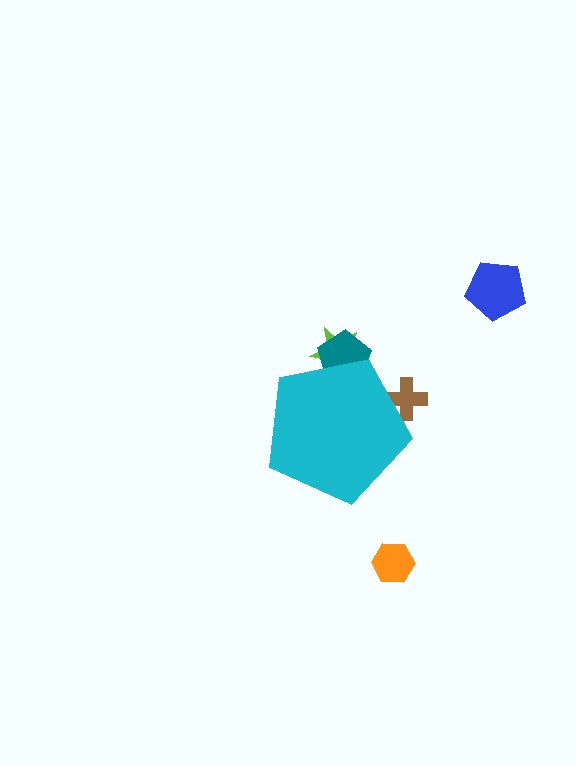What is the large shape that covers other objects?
A cyan pentagon.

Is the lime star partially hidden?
Yes, the lime star is partially hidden behind the cyan pentagon.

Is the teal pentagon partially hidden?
Yes, the teal pentagon is partially hidden behind the cyan pentagon.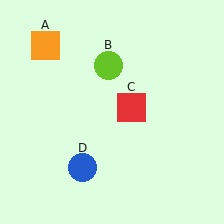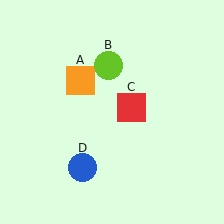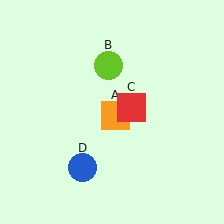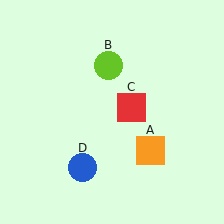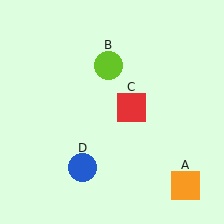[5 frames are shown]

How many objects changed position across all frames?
1 object changed position: orange square (object A).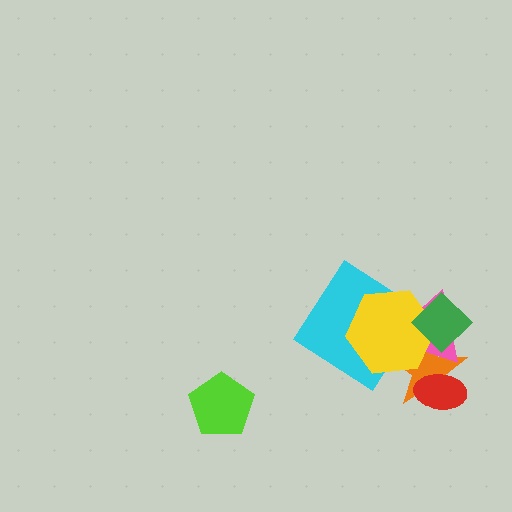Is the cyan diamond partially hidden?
Yes, it is partially covered by another shape.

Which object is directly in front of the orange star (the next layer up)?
The pink triangle is directly in front of the orange star.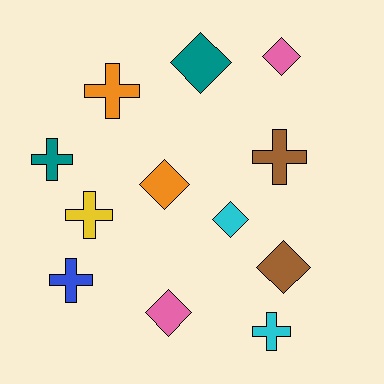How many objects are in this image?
There are 12 objects.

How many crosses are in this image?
There are 6 crosses.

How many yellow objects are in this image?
There is 1 yellow object.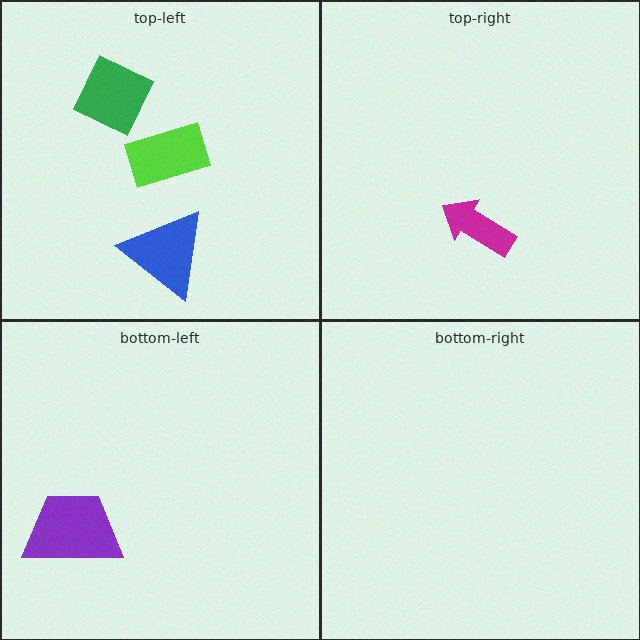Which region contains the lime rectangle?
The top-left region.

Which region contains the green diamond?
The top-left region.